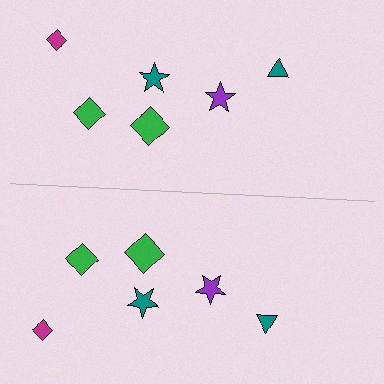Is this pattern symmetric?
Yes, this pattern has bilateral (reflection) symmetry.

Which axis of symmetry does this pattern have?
The pattern has a horizontal axis of symmetry running through the center of the image.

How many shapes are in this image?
There are 12 shapes in this image.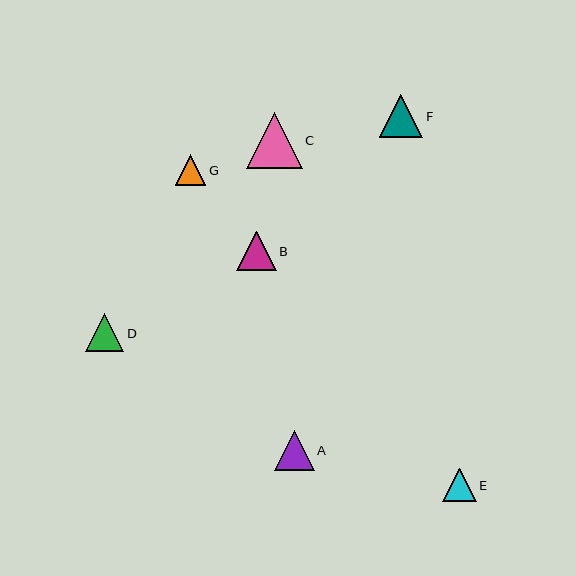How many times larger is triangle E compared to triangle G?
Triangle E is approximately 1.1 times the size of triangle G.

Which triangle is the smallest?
Triangle G is the smallest with a size of approximately 31 pixels.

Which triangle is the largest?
Triangle C is the largest with a size of approximately 56 pixels.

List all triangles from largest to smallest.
From largest to smallest: C, F, A, B, D, E, G.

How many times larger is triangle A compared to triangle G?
Triangle A is approximately 1.3 times the size of triangle G.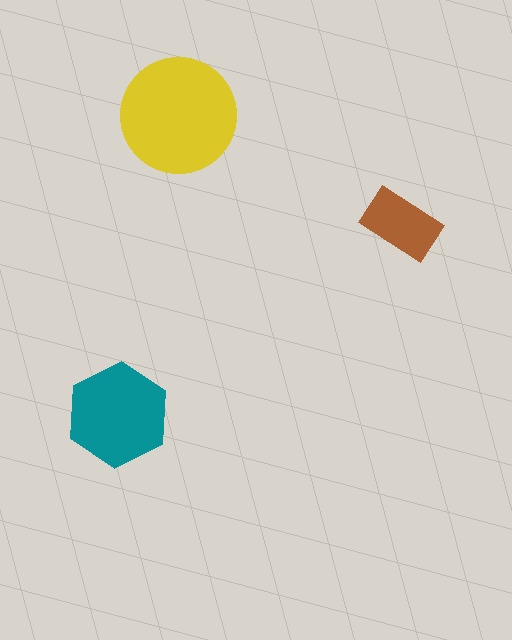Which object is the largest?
The yellow circle.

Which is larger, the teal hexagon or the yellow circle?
The yellow circle.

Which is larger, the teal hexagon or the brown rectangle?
The teal hexagon.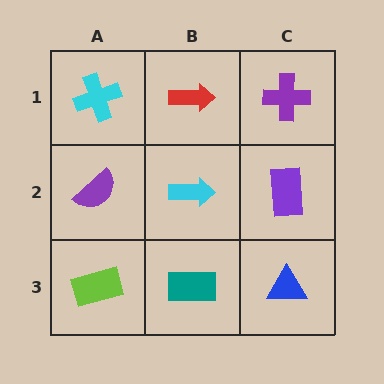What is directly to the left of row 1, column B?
A cyan cross.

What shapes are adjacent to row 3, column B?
A cyan arrow (row 2, column B), a lime rectangle (row 3, column A), a blue triangle (row 3, column C).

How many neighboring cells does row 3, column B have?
3.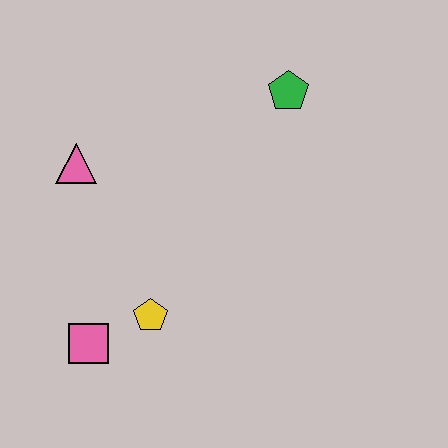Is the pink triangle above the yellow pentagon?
Yes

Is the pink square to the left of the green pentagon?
Yes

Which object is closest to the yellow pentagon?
The pink square is closest to the yellow pentagon.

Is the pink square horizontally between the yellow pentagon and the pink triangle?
Yes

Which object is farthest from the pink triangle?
The green pentagon is farthest from the pink triangle.